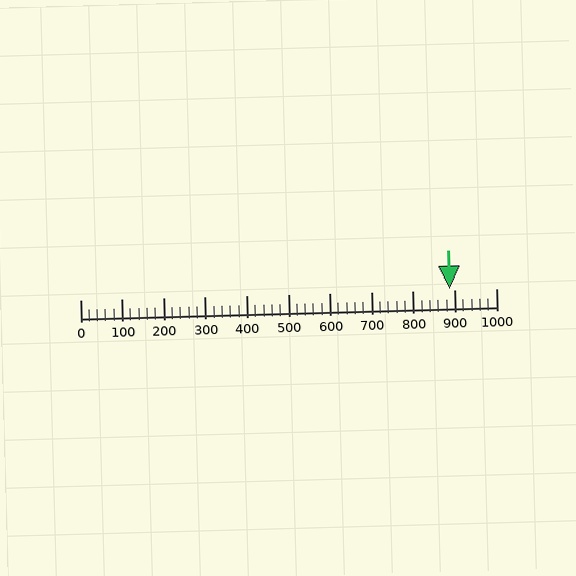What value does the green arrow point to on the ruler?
The green arrow points to approximately 888.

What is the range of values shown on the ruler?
The ruler shows values from 0 to 1000.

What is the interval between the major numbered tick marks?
The major tick marks are spaced 100 units apart.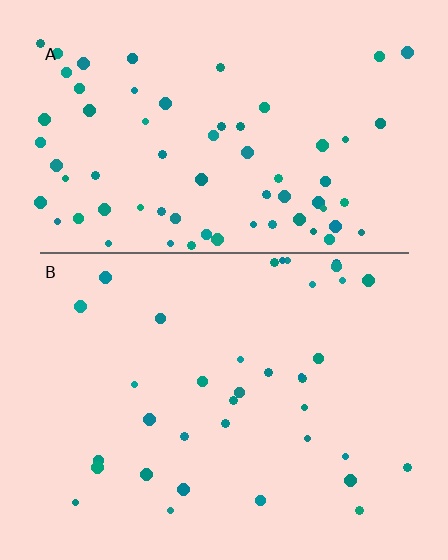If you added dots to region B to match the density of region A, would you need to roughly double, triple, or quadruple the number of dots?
Approximately double.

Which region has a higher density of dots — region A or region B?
A (the top).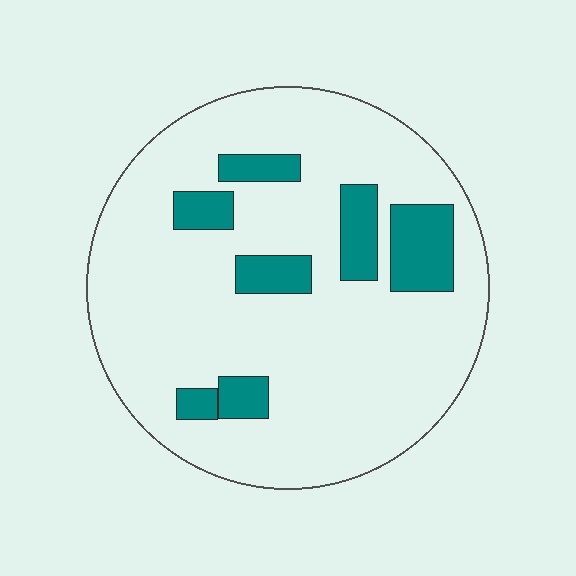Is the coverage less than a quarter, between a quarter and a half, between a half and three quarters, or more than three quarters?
Less than a quarter.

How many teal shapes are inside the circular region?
7.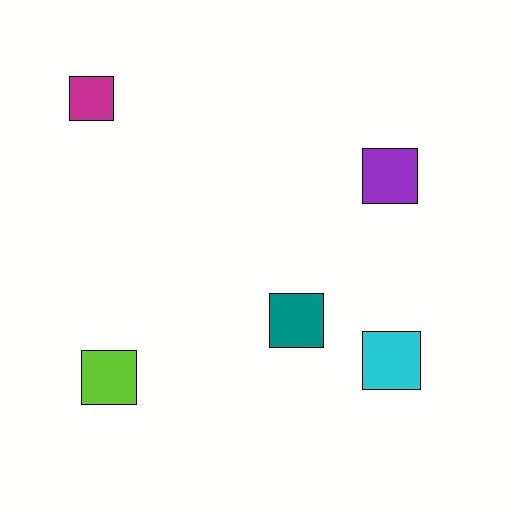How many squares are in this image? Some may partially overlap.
There are 5 squares.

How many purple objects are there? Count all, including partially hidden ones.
There is 1 purple object.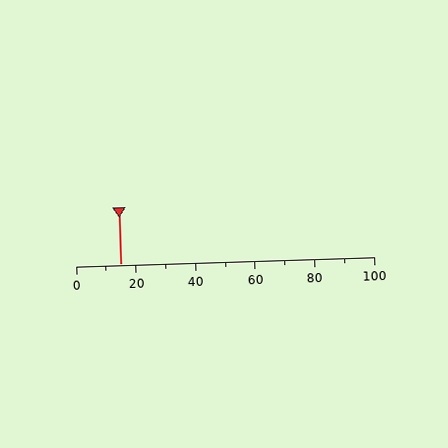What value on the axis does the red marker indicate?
The marker indicates approximately 15.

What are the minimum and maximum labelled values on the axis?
The axis runs from 0 to 100.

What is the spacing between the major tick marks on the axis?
The major ticks are spaced 20 apart.